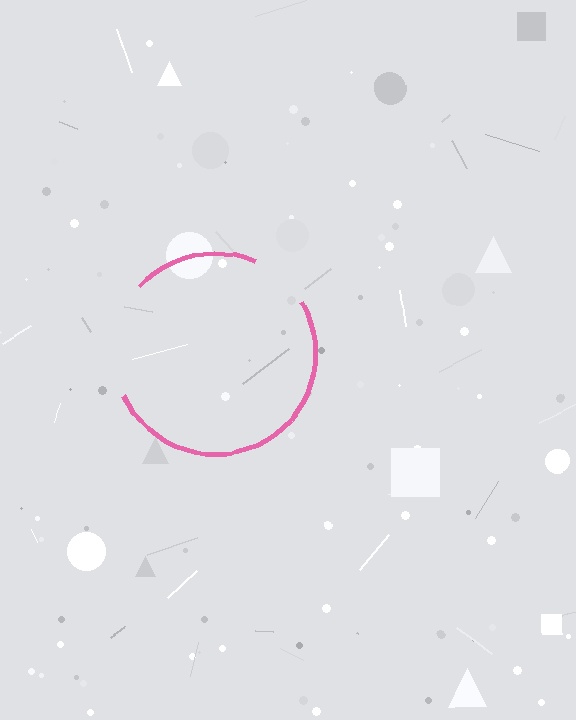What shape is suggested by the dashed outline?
The dashed outline suggests a circle.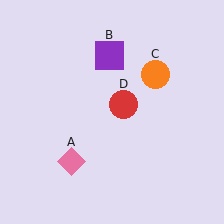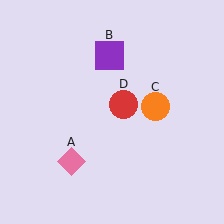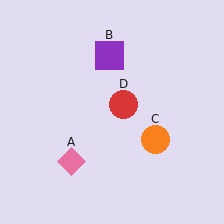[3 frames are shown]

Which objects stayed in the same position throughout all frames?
Pink diamond (object A) and purple square (object B) and red circle (object D) remained stationary.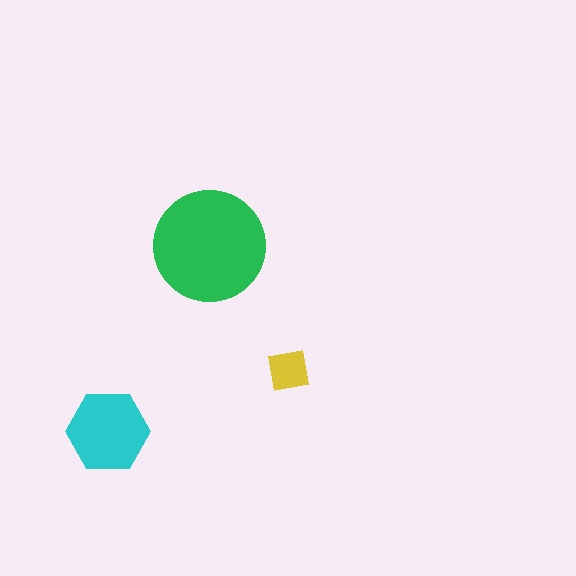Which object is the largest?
The green circle.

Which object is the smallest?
The yellow square.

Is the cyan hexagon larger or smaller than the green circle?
Smaller.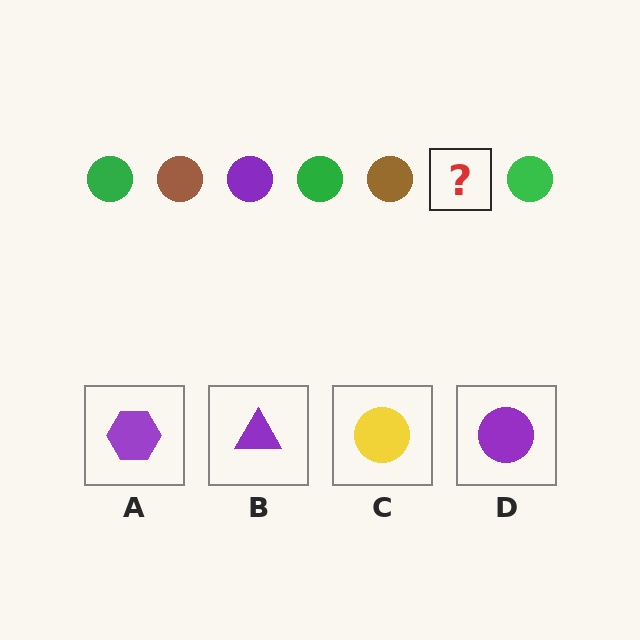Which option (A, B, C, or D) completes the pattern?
D.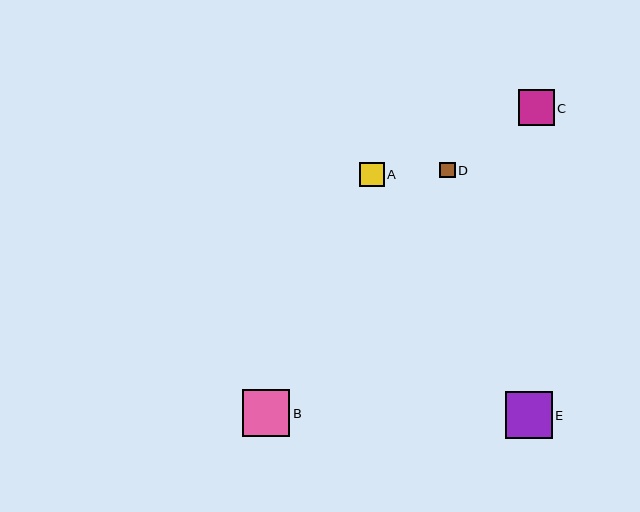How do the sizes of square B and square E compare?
Square B and square E are approximately the same size.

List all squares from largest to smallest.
From largest to smallest: B, E, C, A, D.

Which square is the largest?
Square B is the largest with a size of approximately 47 pixels.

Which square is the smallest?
Square D is the smallest with a size of approximately 16 pixels.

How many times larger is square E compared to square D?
Square E is approximately 2.9 times the size of square D.